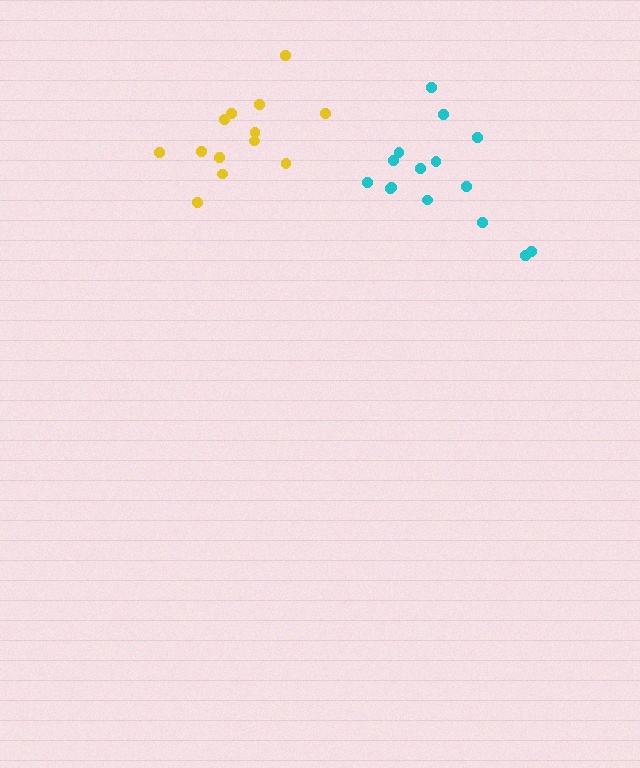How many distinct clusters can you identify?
There are 2 distinct clusters.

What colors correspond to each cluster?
The clusters are colored: yellow, cyan.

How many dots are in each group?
Group 1: 13 dots, Group 2: 15 dots (28 total).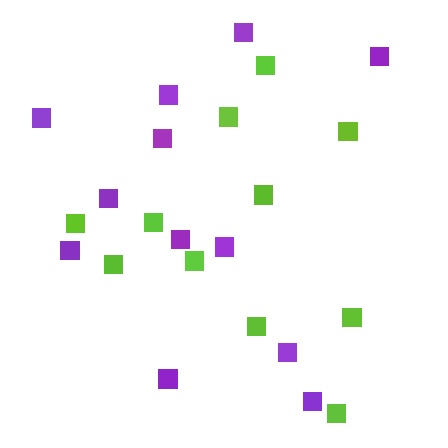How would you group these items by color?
There are 2 groups: one group of lime squares (11) and one group of purple squares (12).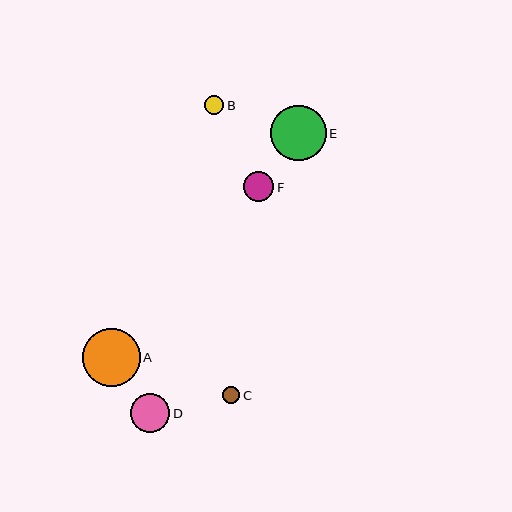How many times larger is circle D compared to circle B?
Circle D is approximately 2.0 times the size of circle B.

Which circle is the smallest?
Circle C is the smallest with a size of approximately 17 pixels.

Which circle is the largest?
Circle A is the largest with a size of approximately 58 pixels.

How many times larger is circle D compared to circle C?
Circle D is approximately 2.3 times the size of circle C.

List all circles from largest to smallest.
From largest to smallest: A, E, D, F, B, C.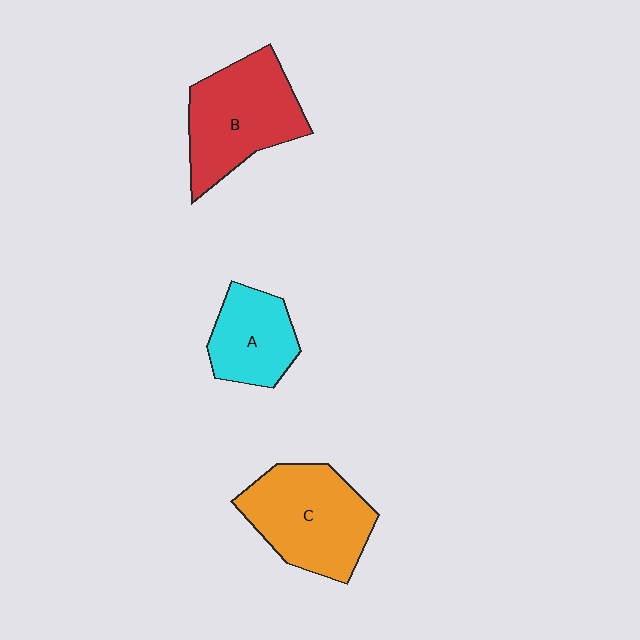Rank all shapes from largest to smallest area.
From largest to smallest: C (orange), B (red), A (cyan).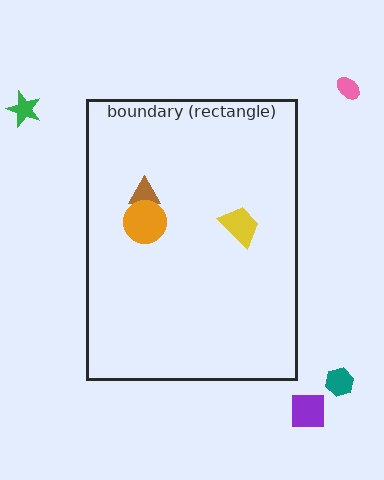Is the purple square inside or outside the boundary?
Outside.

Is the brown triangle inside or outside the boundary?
Inside.